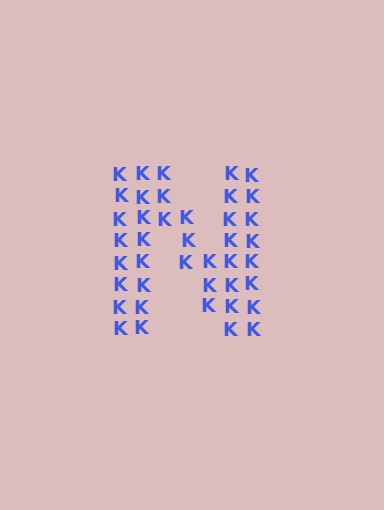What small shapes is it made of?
It is made of small letter K's.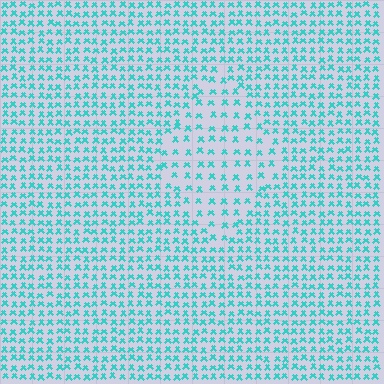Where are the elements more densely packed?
The elements are more densely packed outside the diamond boundary.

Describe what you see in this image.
The image contains small cyan elements arranged at two different densities. A diamond-shaped region is visible where the elements are less densely packed than the surrounding area.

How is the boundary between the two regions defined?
The boundary is defined by a change in element density (approximately 1.8x ratio). All elements are the same color, size, and shape.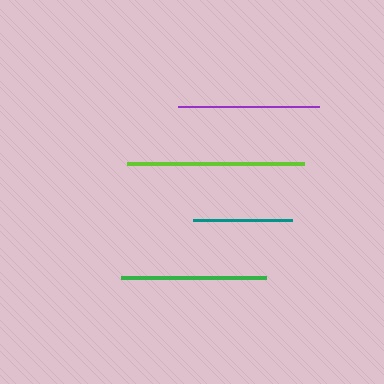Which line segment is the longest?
The lime line is the longest at approximately 177 pixels.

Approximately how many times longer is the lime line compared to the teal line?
The lime line is approximately 1.8 times the length of the teal line.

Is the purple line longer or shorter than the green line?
The green line is longer than the purple line.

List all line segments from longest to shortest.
From longest to shortest: lime, green, purple, teal.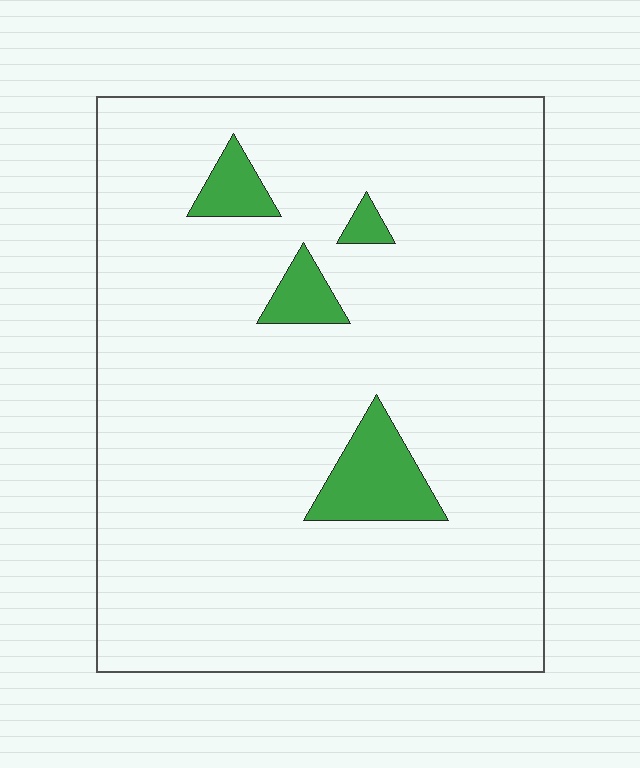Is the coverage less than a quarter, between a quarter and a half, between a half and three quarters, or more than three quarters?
Less than a quarter.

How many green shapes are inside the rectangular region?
4.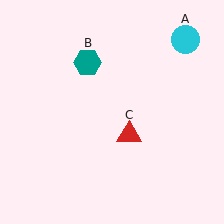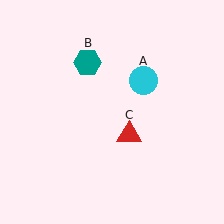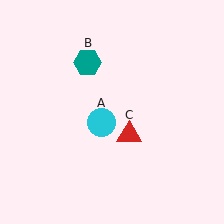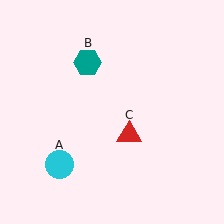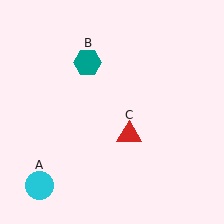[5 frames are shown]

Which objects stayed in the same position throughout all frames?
Teal hexagon (object B) and red triangle (object C) remained stationary.